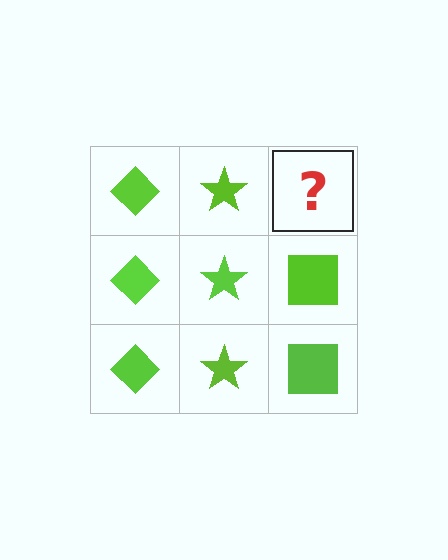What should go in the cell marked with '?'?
The missing cell should contain a lime square.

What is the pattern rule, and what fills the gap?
The rule is that each column has a consistent shape. The gap should be filled with a lime square.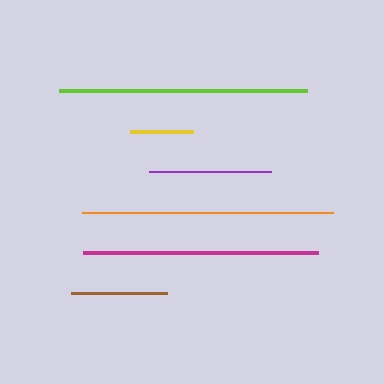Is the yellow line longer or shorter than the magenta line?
The magenta line is longer than the yellow line.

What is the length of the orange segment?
The orange segment is approximately 250 pixels long.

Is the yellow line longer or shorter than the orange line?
The orange line is longer than the yellow line.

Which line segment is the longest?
The orange line is the longest at approximately 250 pixels.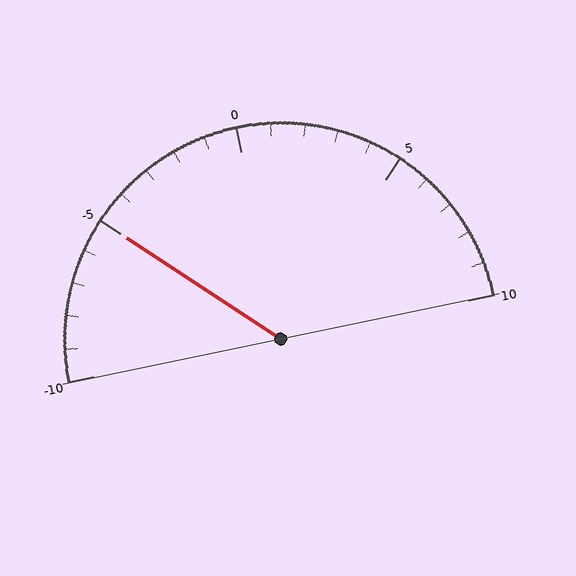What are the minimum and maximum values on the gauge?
The gauge ranges from -10 to 10.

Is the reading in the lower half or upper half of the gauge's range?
The reading is in the lower half of the range (-10 to 10).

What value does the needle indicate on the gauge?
The needle indicates approximately -5.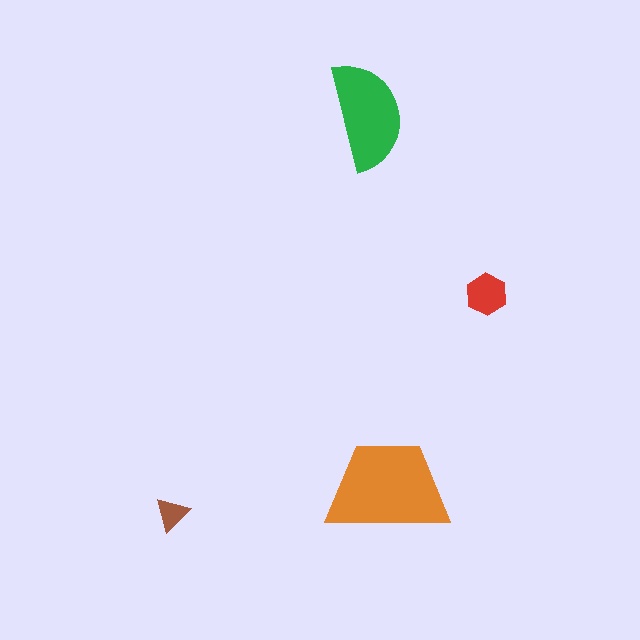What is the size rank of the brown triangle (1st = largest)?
4th.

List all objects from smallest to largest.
The brown triangle, the red hexagon, the green semicircle, the orange trapezoid.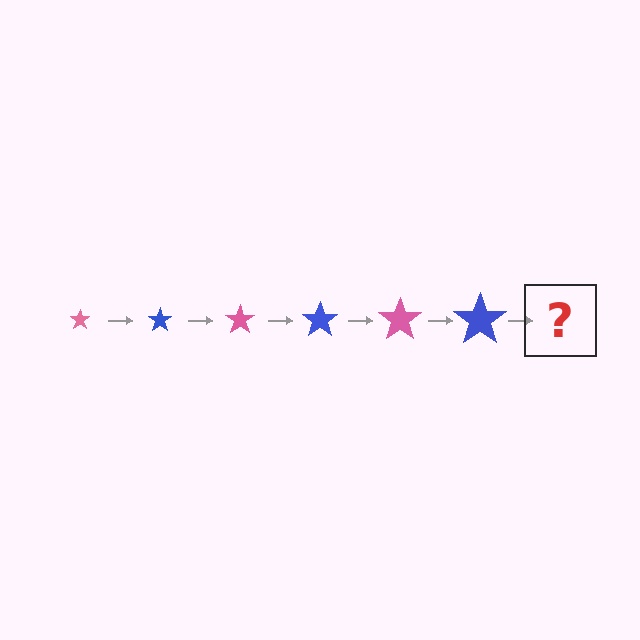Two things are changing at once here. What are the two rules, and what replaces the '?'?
The two rules are that the star grows larger each step and the color cycles through pink and blue. The '?' should be a pink star, larger than the previous one.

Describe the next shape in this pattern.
It should be a pink star, larger than the previous one.